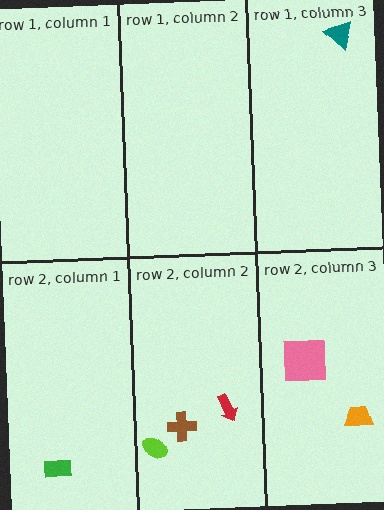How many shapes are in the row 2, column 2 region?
3.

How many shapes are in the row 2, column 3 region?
2.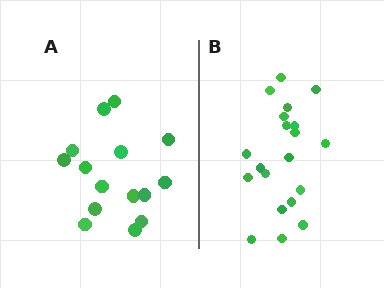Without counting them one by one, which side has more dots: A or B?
Region B (the right region) has more dots.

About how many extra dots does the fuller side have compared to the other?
Region B has about 5 more dots than region A.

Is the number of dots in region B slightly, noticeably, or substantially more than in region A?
Region B has noticeably more, but not dramatically so. The ratio is roughly 1.3 to 1.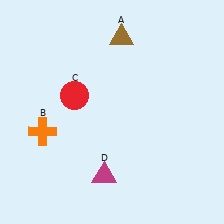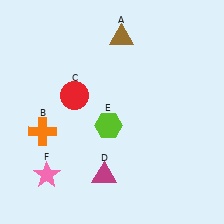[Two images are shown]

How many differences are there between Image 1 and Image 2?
There are 2 differences between the two images.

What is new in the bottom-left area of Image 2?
A lime hexagon (E) was added in the bottom-left area of Image 2.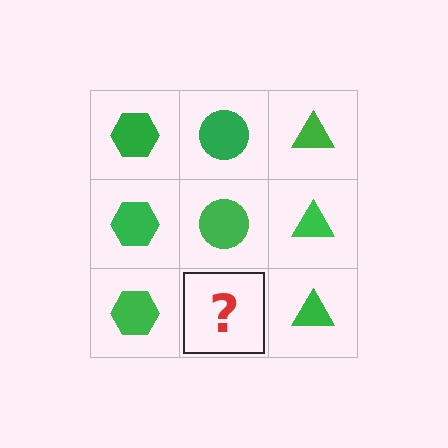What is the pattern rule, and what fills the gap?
The rule is that each column has a consistent shape. The gap should be filled with a green circle.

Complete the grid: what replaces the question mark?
The question mark should be replaced with a green circle.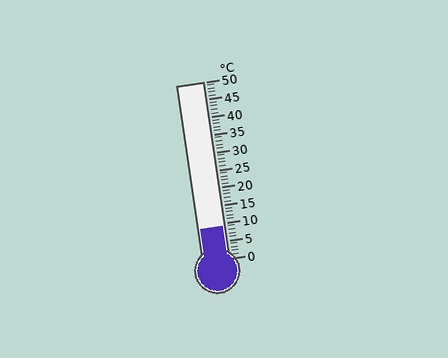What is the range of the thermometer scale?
The thermometer scale ranges from 0°C to 50°C.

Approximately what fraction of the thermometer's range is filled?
The thermometer is filled to approximately 20% of its range.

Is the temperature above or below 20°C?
The temperature is below 20°C.